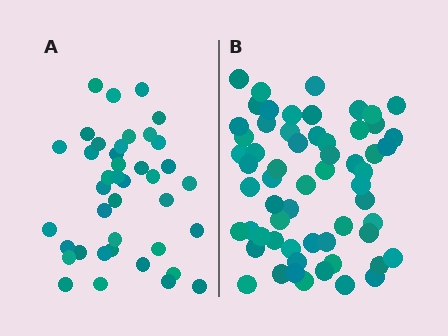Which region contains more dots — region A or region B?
Region B (the right region) has more dots.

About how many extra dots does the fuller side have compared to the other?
Region B has approximately 20 more dots than region A.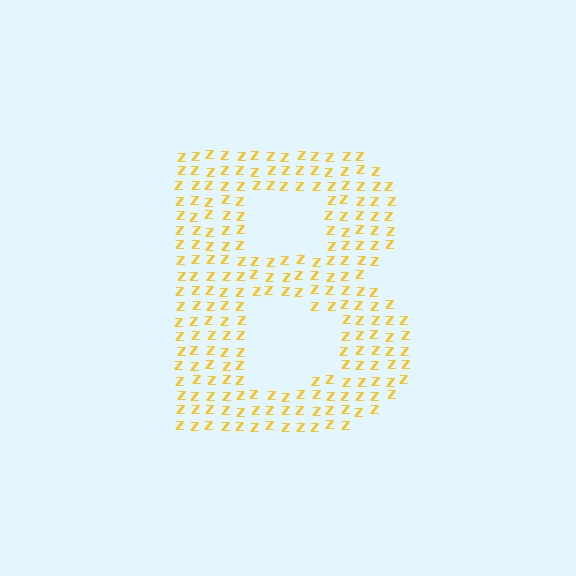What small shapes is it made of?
It is made of small letter Z's.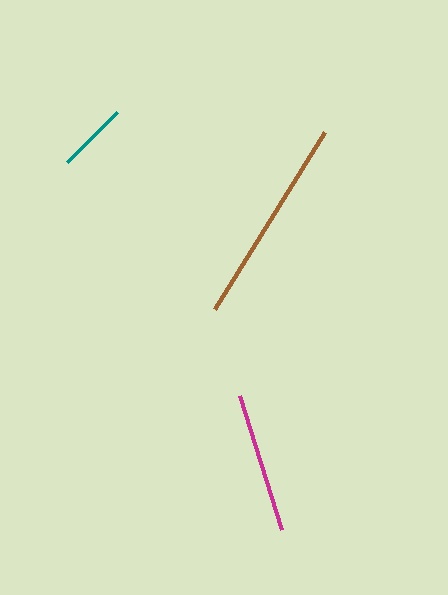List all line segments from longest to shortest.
From longest to shortest: brown, magenta, teal.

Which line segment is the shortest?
The teal line is the shortest at approximately 70 pixels.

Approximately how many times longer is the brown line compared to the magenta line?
The brown line is approximately 1.5 times the length of the magenta line.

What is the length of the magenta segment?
The magenta segment is approximately 141 pixels long.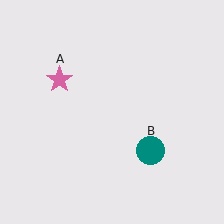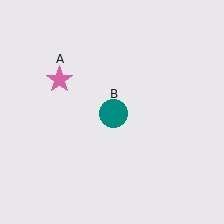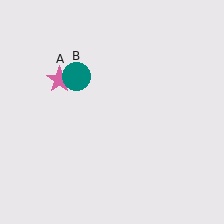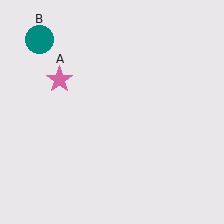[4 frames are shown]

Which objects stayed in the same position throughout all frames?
Pink star (object A) remained stationary.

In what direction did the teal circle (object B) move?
The teal circle (object B) moved up and to the left.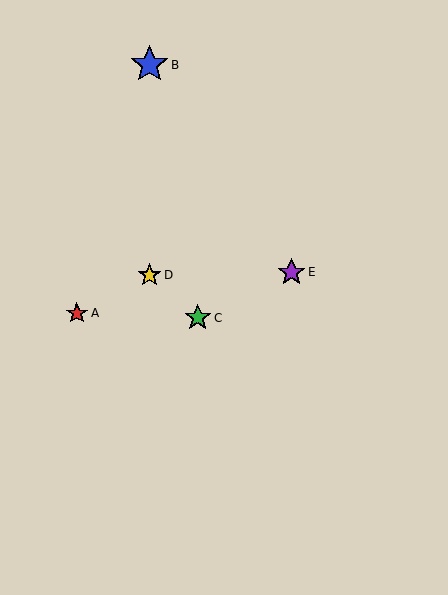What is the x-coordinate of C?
Object C is at x≈198.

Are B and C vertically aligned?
No, B is at x≈149 and C is at x≈198.